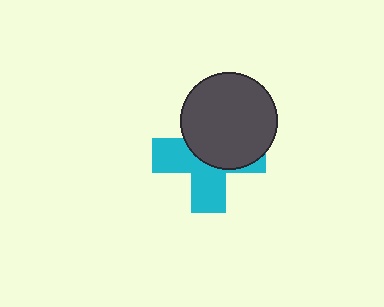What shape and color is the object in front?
The object in front is a dark gray circle.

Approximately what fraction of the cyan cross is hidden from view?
Roughly 50% of the cyan cross is hidden behind the dark gray circle.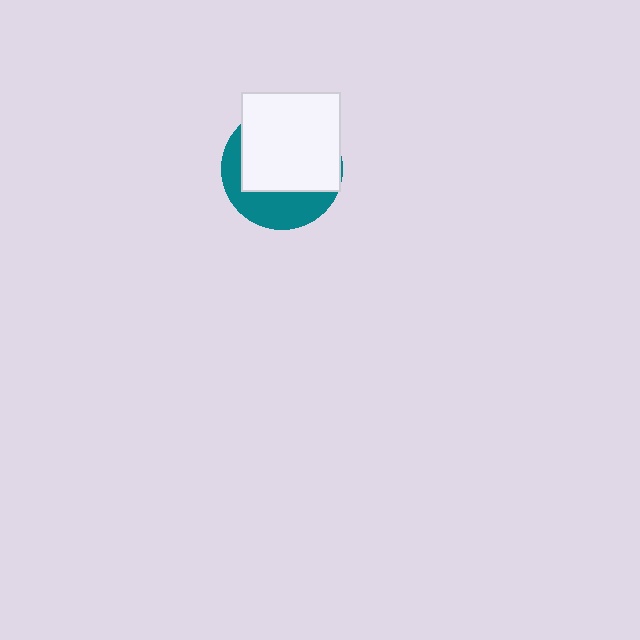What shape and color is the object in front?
The object in front is a white square.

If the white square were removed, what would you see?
You would see the complete teal circle.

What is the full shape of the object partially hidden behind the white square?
The partially hidden object is a teal circle.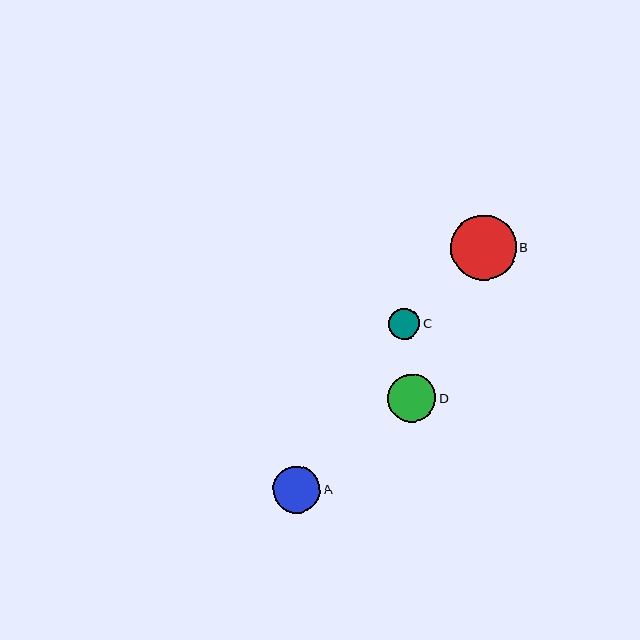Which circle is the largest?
Circle B is the largest with a size of approximately 65 pixels.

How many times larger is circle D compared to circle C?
Circle D is approximately 1.5 times the size of circle C.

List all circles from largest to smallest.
From largest to smallest: B, D, A, C.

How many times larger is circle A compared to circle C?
Circle A is approximately 1.5 times the size of circle C.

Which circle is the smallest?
Circle C is the smallest with a size of approximately 31 pixels.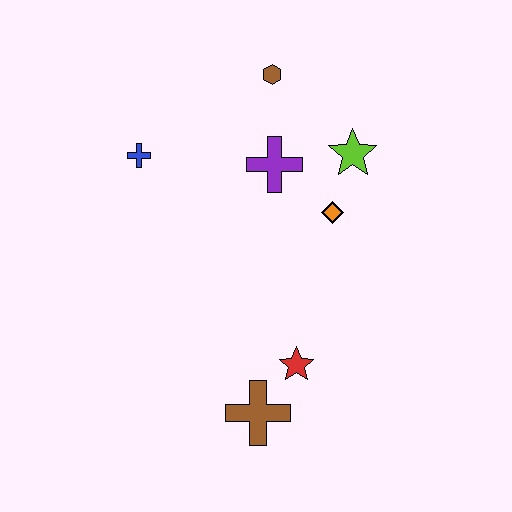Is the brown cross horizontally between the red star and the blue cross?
Yes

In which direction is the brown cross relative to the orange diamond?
The brown cross is below the orange diamond.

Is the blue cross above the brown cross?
Yes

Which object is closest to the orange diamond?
The lime star is closest to the orange diamond.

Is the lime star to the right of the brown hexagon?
Yes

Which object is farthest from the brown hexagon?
The brown cross is farthest from the brown hexagon.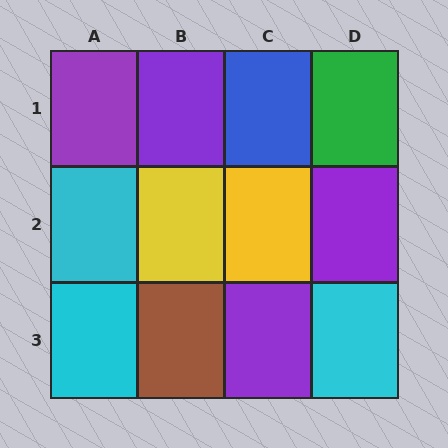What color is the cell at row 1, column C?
Blue.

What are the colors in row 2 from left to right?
Cyan, yellow, yellow, purple.